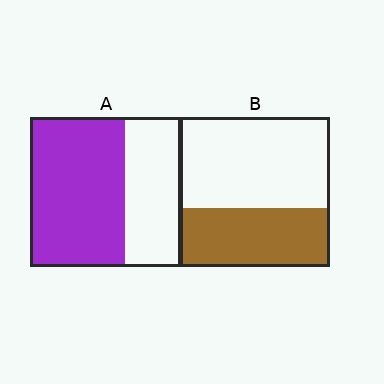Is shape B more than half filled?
No.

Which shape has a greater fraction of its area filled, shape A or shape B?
Shape A.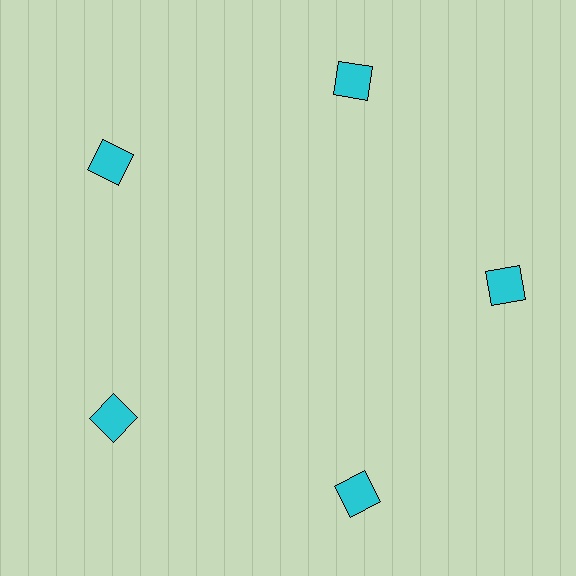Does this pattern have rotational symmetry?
Yes, this pattern has 5-fold rotational symmetry. It looks the same after rotating 72 degrees around the center.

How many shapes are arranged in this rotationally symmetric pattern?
There are 5 shapes, arranged in 5 groups of 1.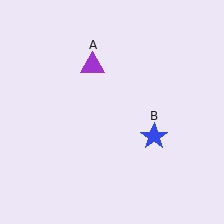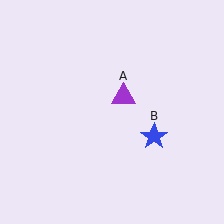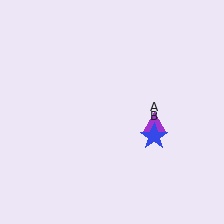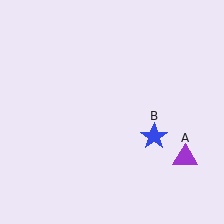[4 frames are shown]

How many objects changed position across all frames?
1 object changed position: purple triangle (object A).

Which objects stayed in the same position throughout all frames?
Blue star (object B) remained stationary.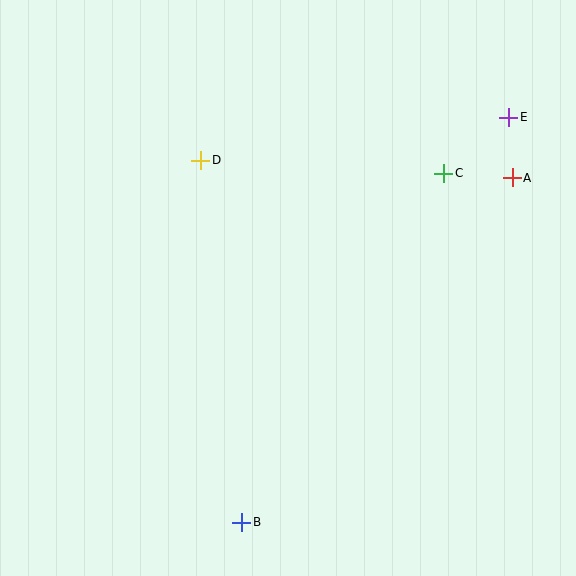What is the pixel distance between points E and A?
The distance between E and A is 60 pixels.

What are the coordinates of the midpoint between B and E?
The midpoint between B and E is at (375, 320).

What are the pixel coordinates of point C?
Point C is at (444, 173).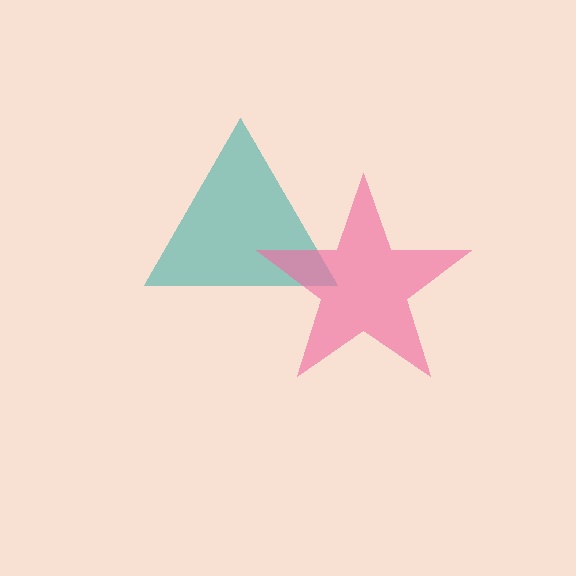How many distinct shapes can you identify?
There are 2 distinct shapes: a teal triangle, a pink star.